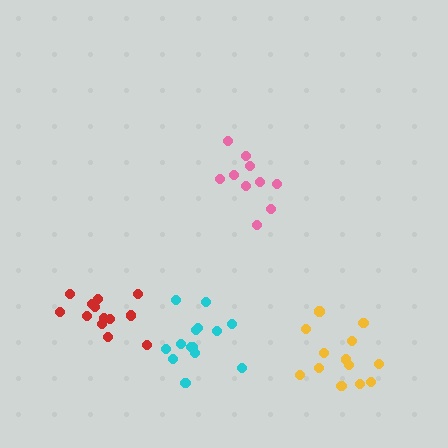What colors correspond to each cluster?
The clusters are colored: pink, red, yellow, cyan.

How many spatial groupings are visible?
There are 4 spatial groupings.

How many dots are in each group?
Group 1: 10 dots, Group 2: 13 dots, Group 3: 13 dots, Group 4: 14 dots (50 total).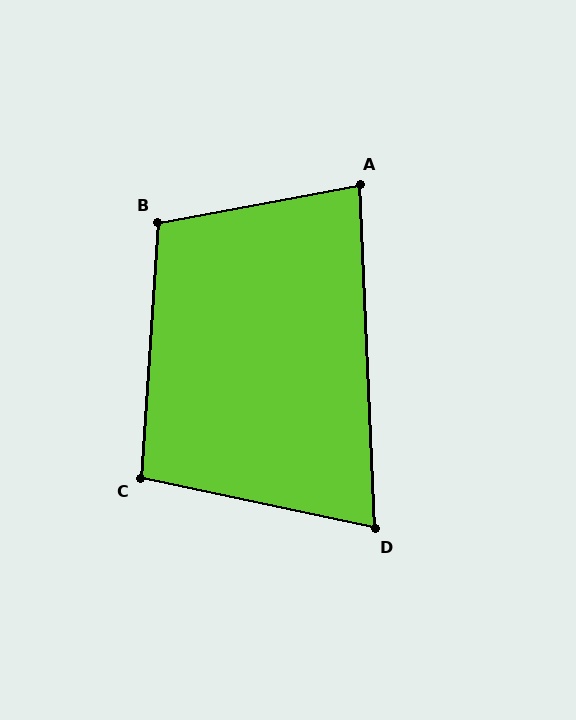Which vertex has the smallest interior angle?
D, at approximately 76 degrees.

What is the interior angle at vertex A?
Approximately 82 degrees (acute).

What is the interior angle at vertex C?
Approximately 98 degrees (obtuse).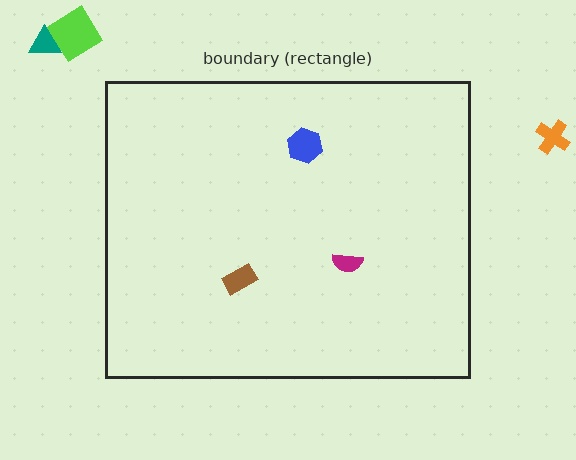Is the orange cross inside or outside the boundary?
Outside.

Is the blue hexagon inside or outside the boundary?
Inside.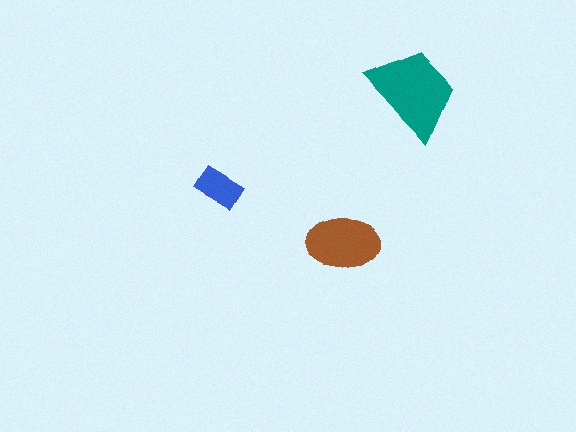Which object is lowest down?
The brown ellipse is bottommost.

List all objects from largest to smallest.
The teal trapezoid, the brown ellipse, the blue rectangle.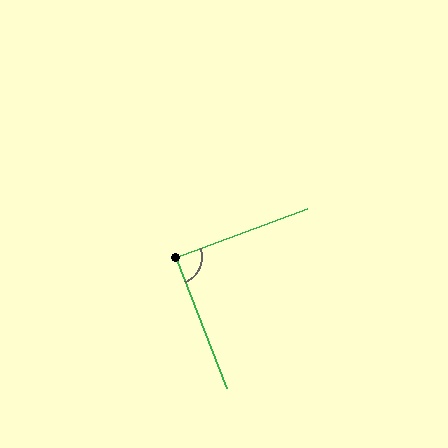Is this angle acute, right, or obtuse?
It is approximately a right angle.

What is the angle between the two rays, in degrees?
Approximately 89 degrees.